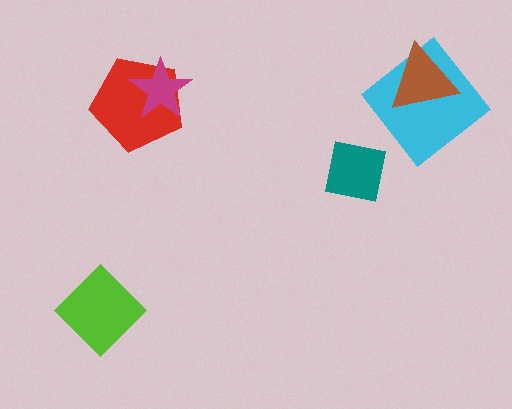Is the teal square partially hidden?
No, no other shape covers it.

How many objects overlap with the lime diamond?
0 objects overlap with the lime diamond.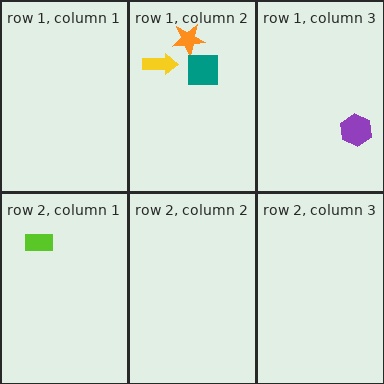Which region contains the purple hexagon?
The row 1, column 3 region.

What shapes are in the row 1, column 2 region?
The yellow arrow, the orange star, the teal square.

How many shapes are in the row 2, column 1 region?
1.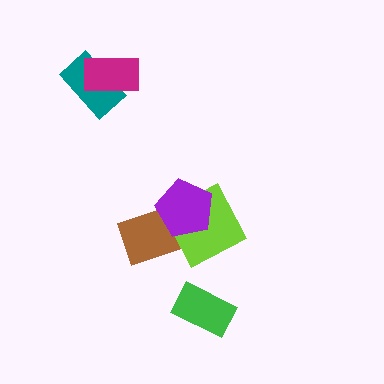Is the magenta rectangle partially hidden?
No, no other shape covers it.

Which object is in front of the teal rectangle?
The magenta rectangle is in front of the teal rectangle.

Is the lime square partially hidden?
Yes, it is partially covered by another shape.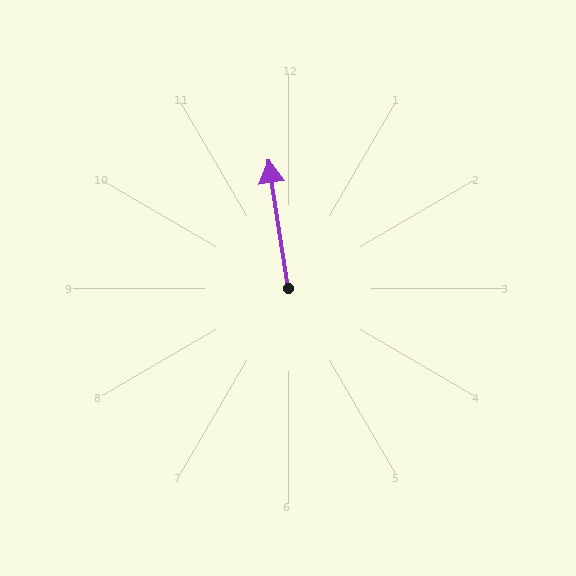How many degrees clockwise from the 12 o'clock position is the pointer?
Approximately 351 degrees.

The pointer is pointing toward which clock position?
Roughly 12 o'clock.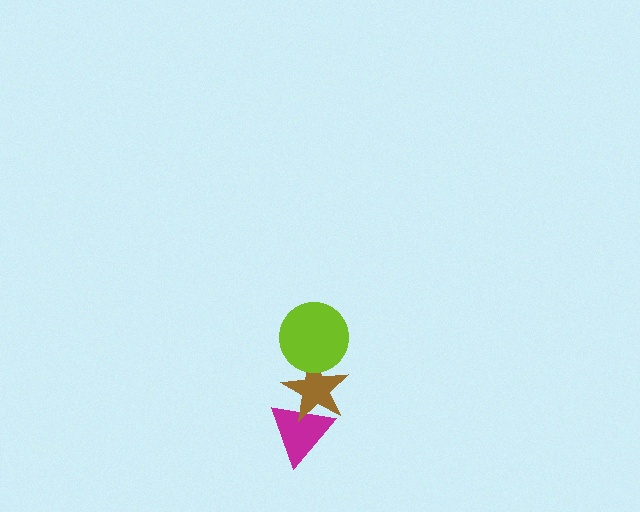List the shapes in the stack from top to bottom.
From top to bottom: the lime circle, the brown star, the magenta triangle.